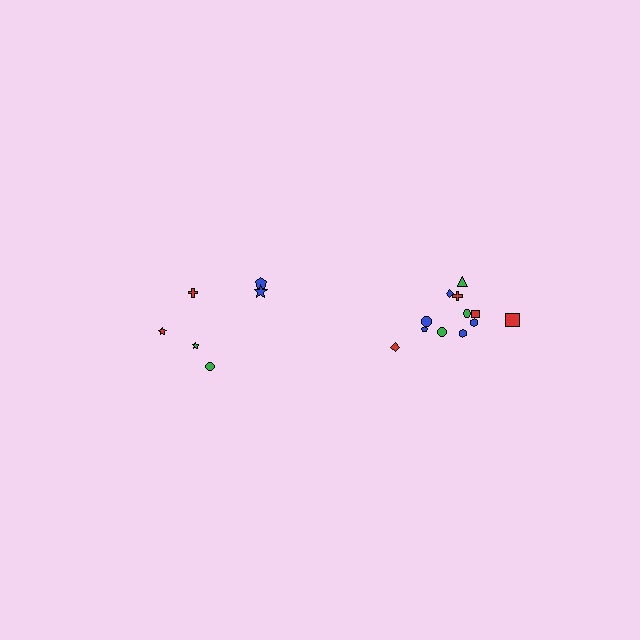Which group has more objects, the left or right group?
The right group.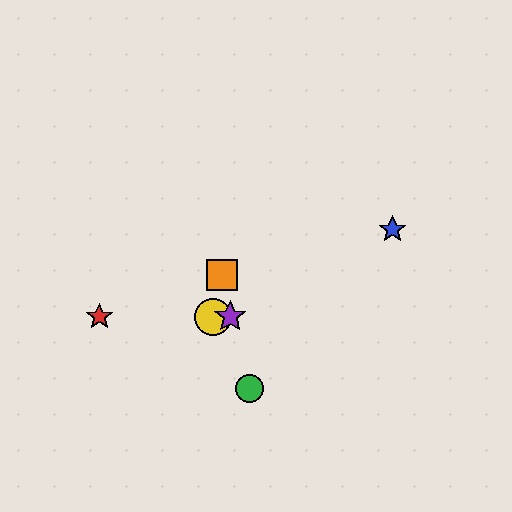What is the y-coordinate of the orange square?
The orange square is at y≈275.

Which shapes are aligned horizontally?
The red star, the yellow circle, the purple star are aligned horizontally.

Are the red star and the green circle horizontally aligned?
No, the red star is at y≈317 and the green circle is at y≈388.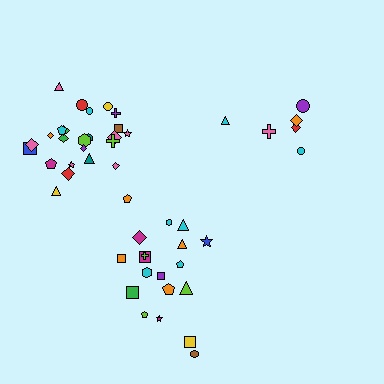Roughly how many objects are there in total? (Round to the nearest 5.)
Roughly 50 objects in total.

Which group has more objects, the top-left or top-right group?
The top-left group.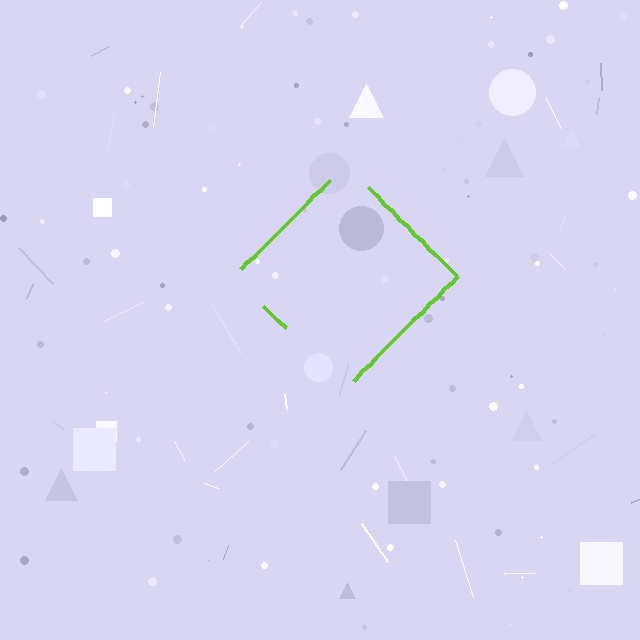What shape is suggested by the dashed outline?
The dashed outline suggests a diamond.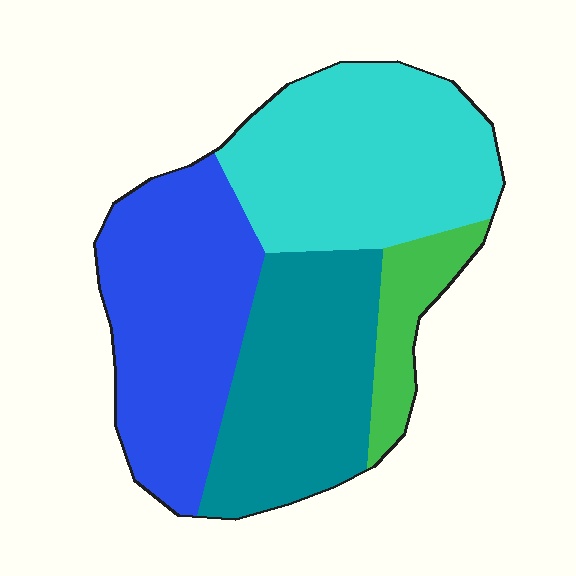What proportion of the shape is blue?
Blue covers 31% of the shape.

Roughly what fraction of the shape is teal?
Teal takes up between a quarter and a half of the shape.